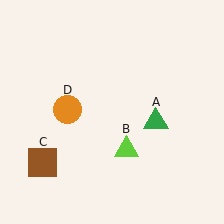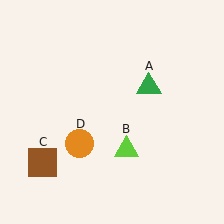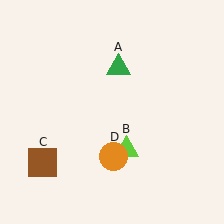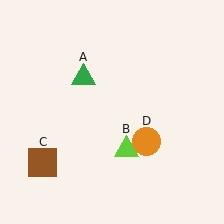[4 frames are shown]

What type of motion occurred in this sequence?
The green triangle (object A), orange circle (object D) rotated counterclockwise around the center of the scene.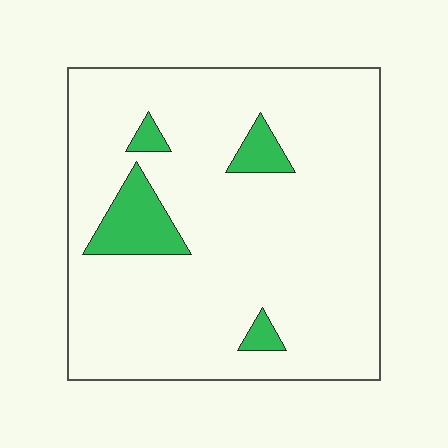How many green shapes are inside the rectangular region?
4.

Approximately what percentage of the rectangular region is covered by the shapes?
Approximately 10%.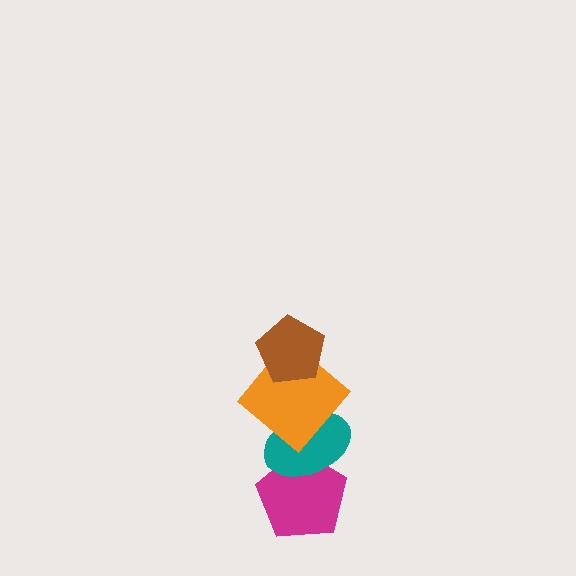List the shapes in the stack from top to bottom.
From top to bottom: the brown pentagon, the orange diamond, the teal ellipse, the magenta pentagon.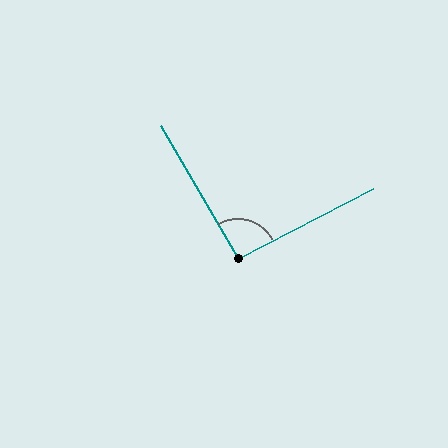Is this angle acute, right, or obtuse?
It is approximately a right angle.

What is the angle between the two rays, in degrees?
Approximately 93 degrees.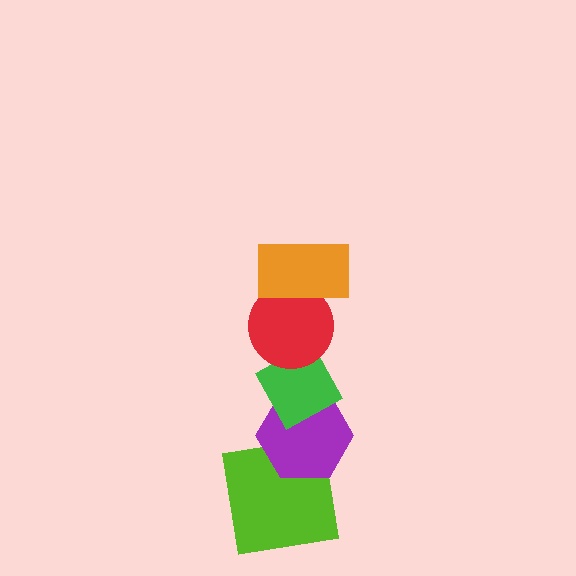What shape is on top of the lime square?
The purple hexagon is on top of the lime square.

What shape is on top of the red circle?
The orange rectangle is on top of the red circle.